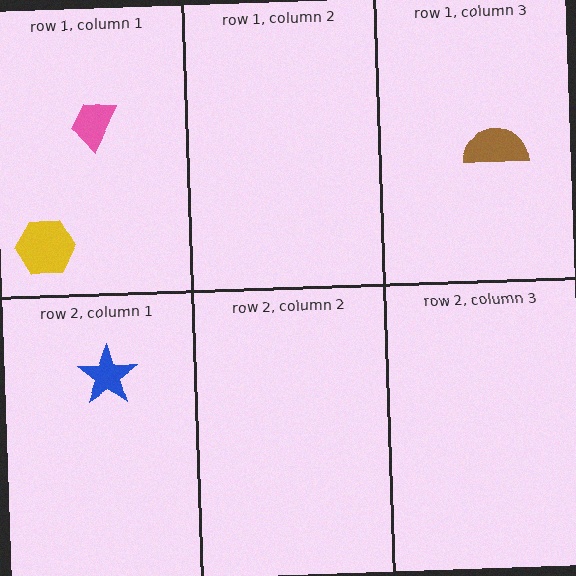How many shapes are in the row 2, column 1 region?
1.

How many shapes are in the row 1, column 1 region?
2.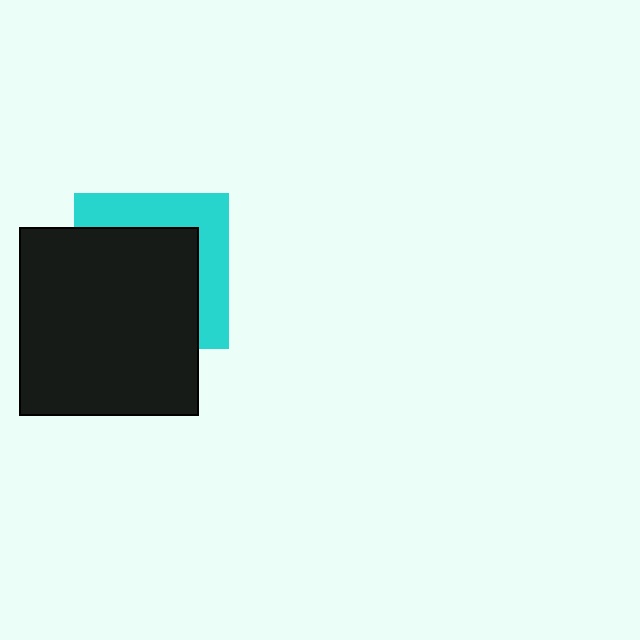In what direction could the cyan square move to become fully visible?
The cyan square could move toward the upper-right. That would shift it out from behind the black rectangle entirely.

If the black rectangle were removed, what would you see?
You would see the complete cyan square.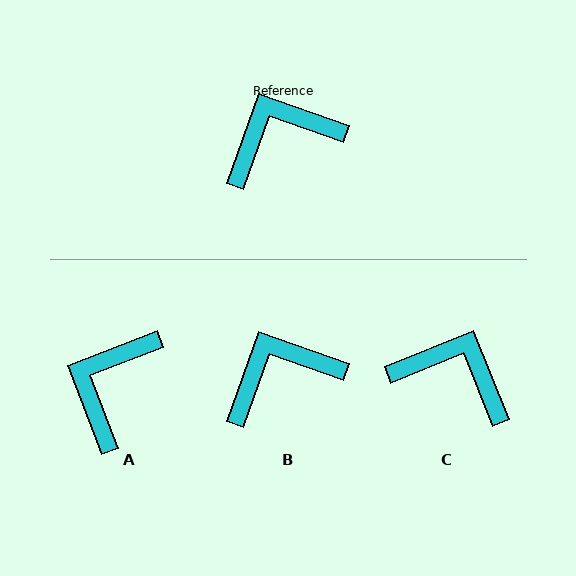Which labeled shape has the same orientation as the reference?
B.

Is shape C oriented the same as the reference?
No, it is off by about 48 degrees.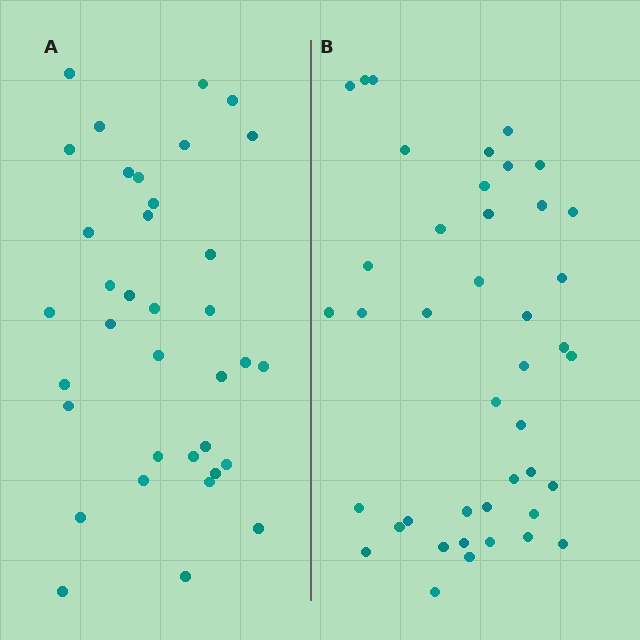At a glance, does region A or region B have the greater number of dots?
Region B (the right region) has more dots.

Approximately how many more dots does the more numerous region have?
Region B has about 6 more dots than region A.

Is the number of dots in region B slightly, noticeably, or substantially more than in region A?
Region B has only slightly more — the two regions are fairly close. The ratio is roughly 1.2 to 1.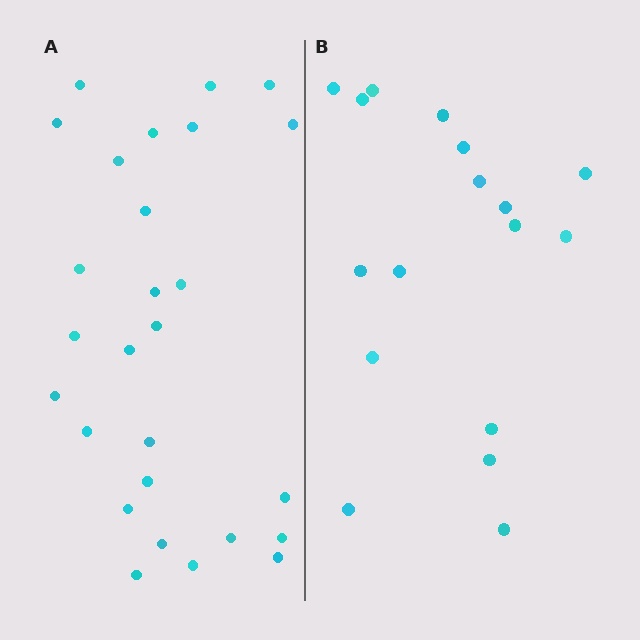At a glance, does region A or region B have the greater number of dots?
Region A (the left region) has more dots.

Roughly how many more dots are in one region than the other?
Region A has roughly 10 or so more dots than region B.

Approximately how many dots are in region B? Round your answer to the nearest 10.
About 20 dots. (The exact count is 17, which rounds to 20.)